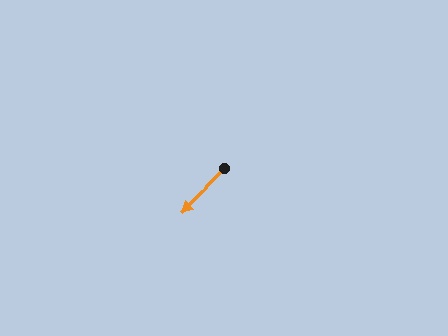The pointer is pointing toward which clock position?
Roughly 7 o'clock.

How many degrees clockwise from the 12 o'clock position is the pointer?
Approximately 225 degrees.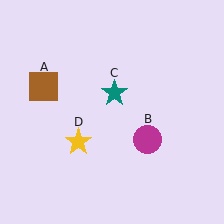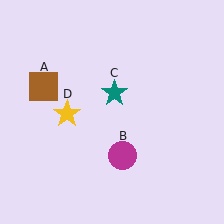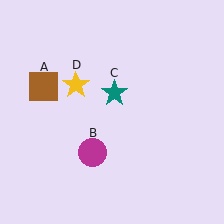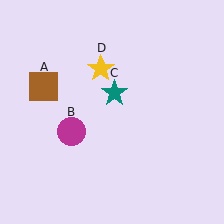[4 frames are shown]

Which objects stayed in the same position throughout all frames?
Brown square (object A) and teal star (object C) remained stationary.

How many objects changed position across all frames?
2 objects changed position: magenta circle (object B), yellow star (object D).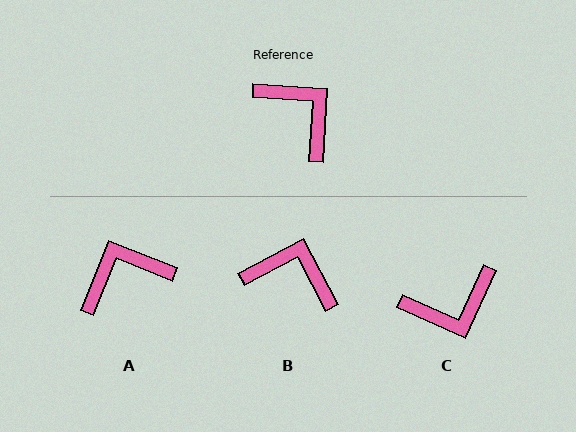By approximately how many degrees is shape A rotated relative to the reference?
Approximately 72 degrees counter-clockwise.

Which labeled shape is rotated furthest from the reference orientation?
C, about 111 degrees away.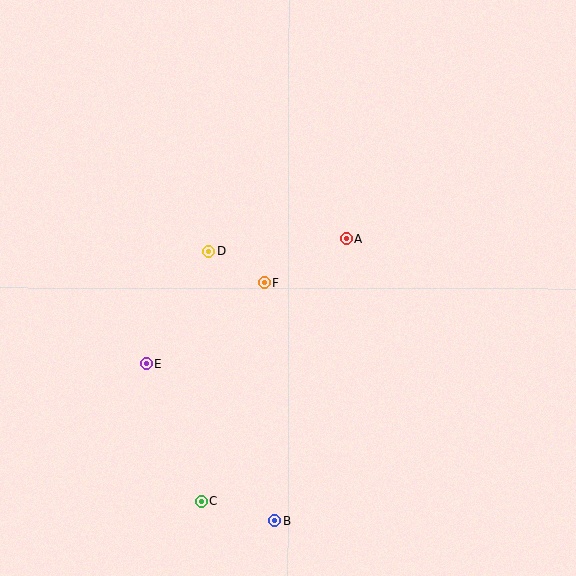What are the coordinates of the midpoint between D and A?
The midpoint between D and A is at (278, 245).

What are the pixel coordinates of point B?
Point B is at (274, 521).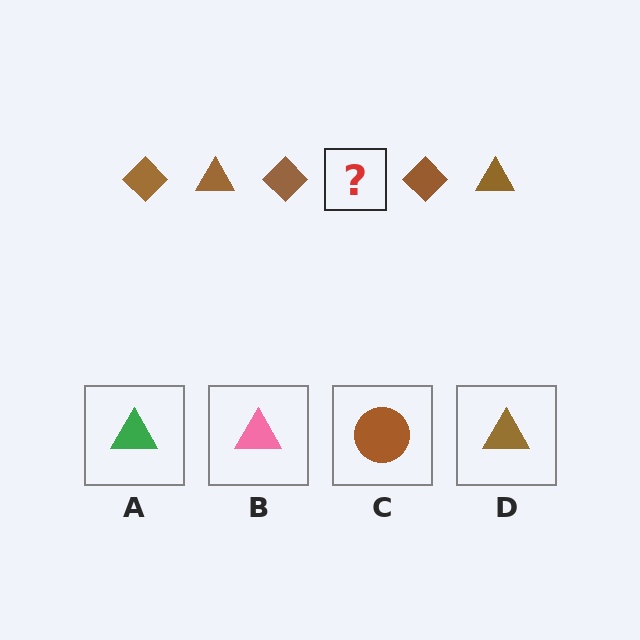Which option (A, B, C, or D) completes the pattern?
D.